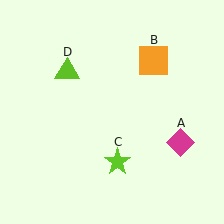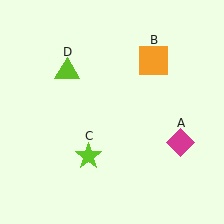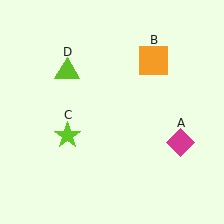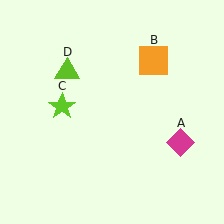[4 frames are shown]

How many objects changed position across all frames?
1 object changed position: lime star (object C).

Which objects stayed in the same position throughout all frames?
Magenta diamond (object A) and orange square (object B) and lime triangle (object D) remained stationary.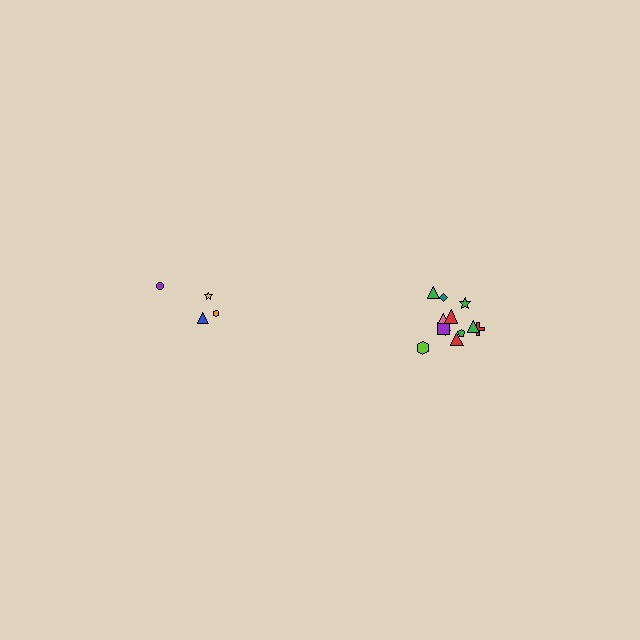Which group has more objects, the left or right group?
The right group.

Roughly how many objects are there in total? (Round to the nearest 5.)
Roughly 15 objects in total.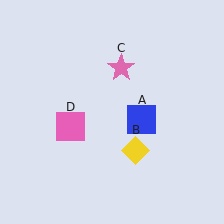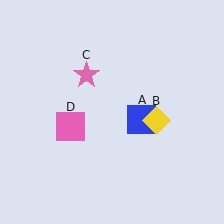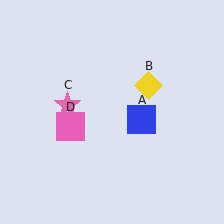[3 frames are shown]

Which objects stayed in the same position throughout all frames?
Blue square (object A) and pink square (object D) remained stationary.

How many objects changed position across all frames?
2 objects changed position: yellow diamond (object B), pink star (object C).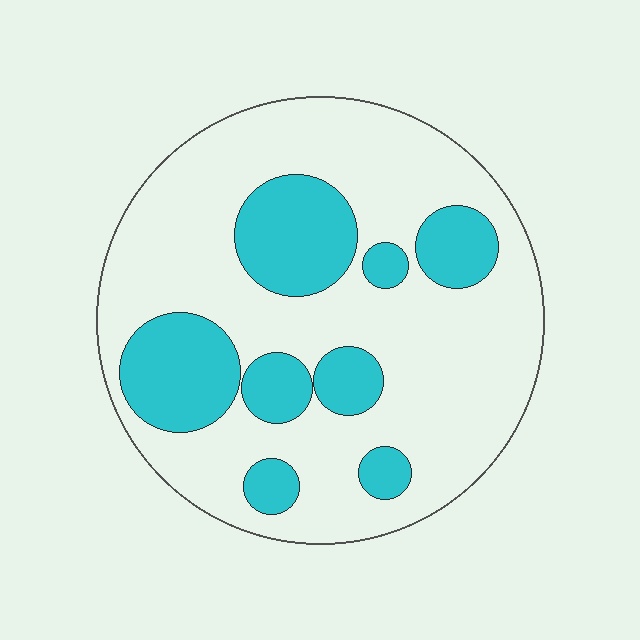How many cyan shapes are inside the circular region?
8.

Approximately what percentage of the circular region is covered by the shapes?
Approximately 30%.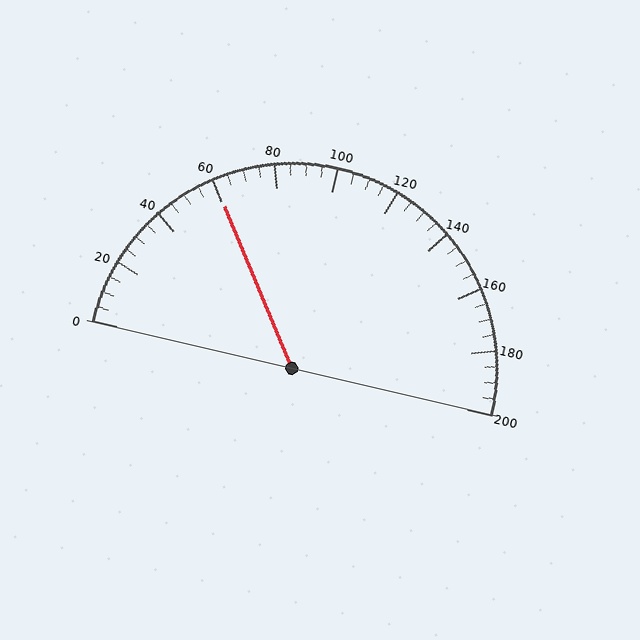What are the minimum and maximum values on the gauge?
The gauge ranges from 0 to 200.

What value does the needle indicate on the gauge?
The needle indicates approximately 60.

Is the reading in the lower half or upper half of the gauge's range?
The reading is in the lower half of the range (0 to 200).